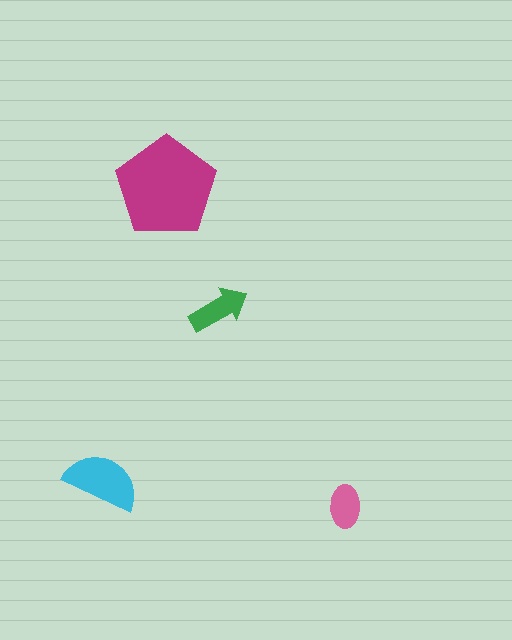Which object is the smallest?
The pink ellipse.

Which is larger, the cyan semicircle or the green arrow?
The cyan semicircle.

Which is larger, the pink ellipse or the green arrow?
The green arrow.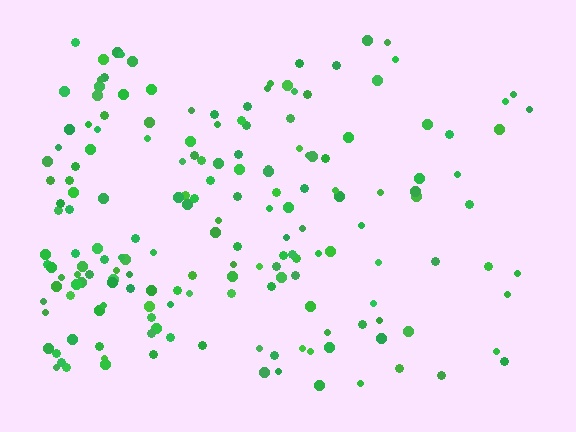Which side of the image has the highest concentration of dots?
The left.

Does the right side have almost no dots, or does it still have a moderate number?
Still a moderate number, just noticeably fewer than the left.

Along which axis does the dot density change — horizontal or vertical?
Horizontal.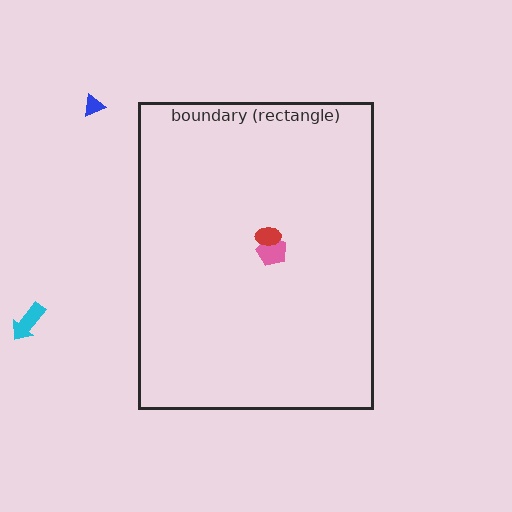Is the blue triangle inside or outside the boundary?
Outside.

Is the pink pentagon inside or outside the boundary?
Inside.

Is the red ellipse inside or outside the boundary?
Inside.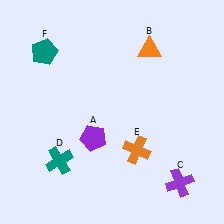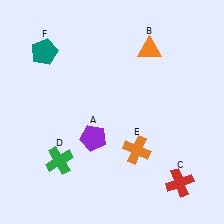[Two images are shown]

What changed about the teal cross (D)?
In Image 1, D is teal. In Image 2, it changed to green.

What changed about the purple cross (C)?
In Image 1, C is purple. In Image 2, it changed to red.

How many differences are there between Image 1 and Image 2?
There are 2 differences between the two images.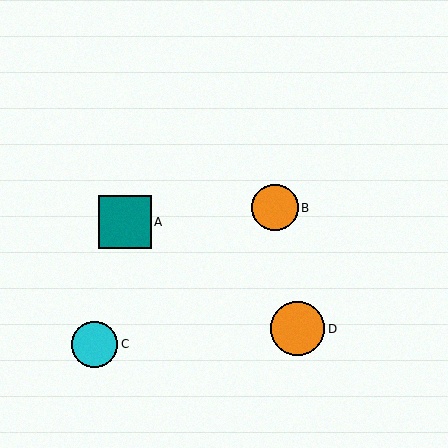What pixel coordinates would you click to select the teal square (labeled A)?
Click at (125, 222) to select the teal square A.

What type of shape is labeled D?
Shape D is an orange circle.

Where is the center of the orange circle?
The center of the orange circle is at (275, 208).